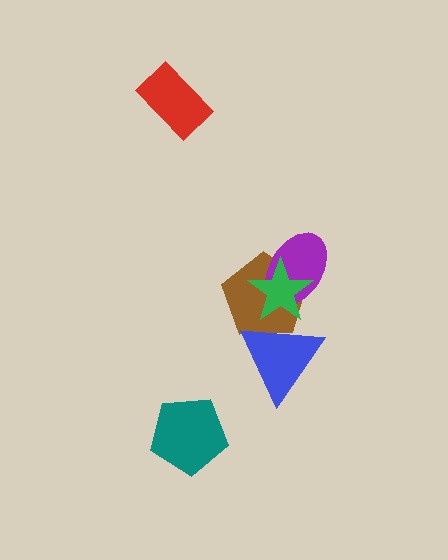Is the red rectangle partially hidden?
No, no other shape covers it.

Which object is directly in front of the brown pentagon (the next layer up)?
The blue triangle is directly in front of the brown pentagon.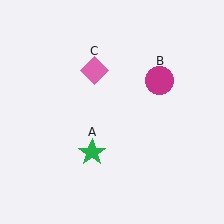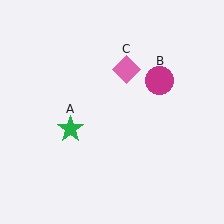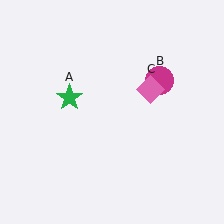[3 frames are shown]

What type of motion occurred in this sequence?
The green star (object A), pink diamond (object C) rotated clockwise around the center of the scene.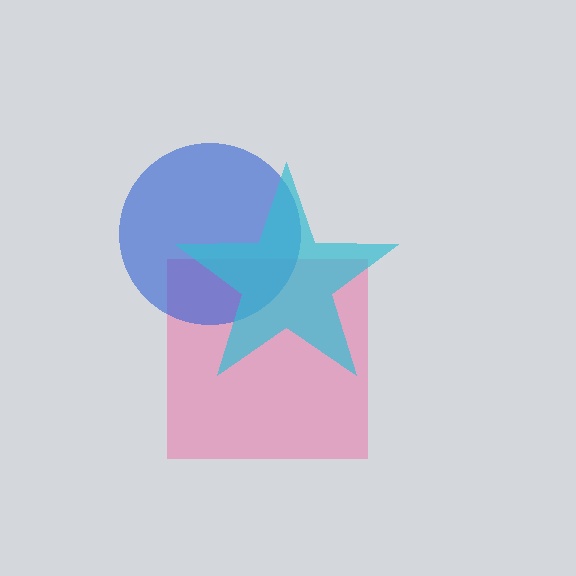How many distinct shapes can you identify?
There are 3 distinct shapes: a pink square, a blue circle, a cyan star.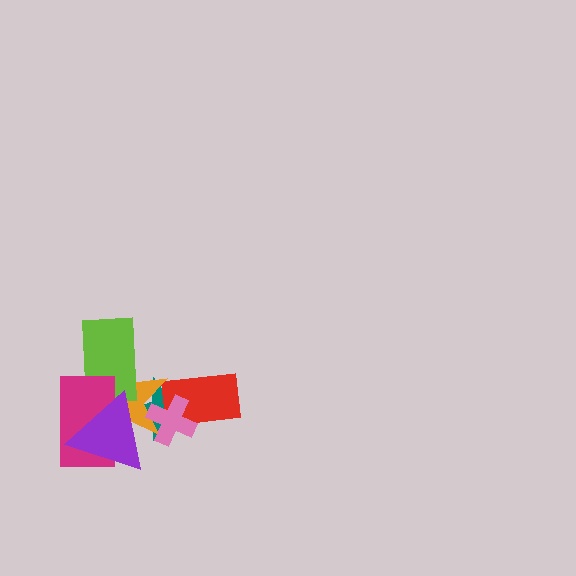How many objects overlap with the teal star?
4 objects overlap with the teal star.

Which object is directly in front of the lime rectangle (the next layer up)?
The magenta rectangle is directly in front of the lime rectangle.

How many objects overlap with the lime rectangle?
3 objects overlap with the lime rectangle.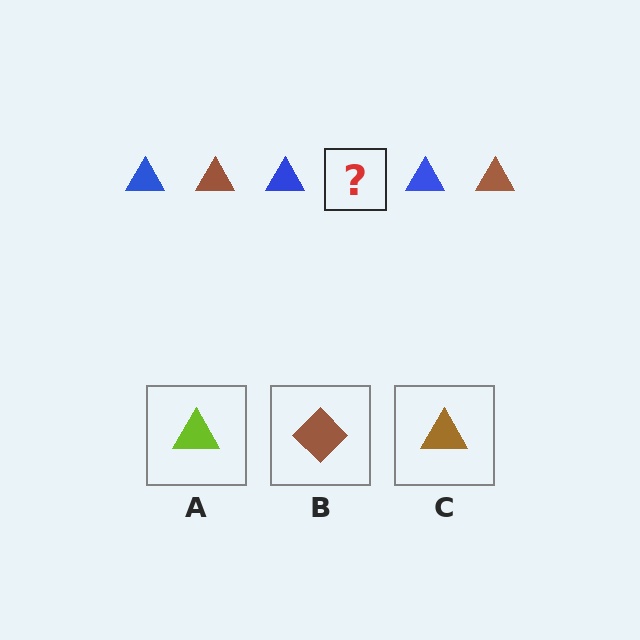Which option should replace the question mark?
Option C.